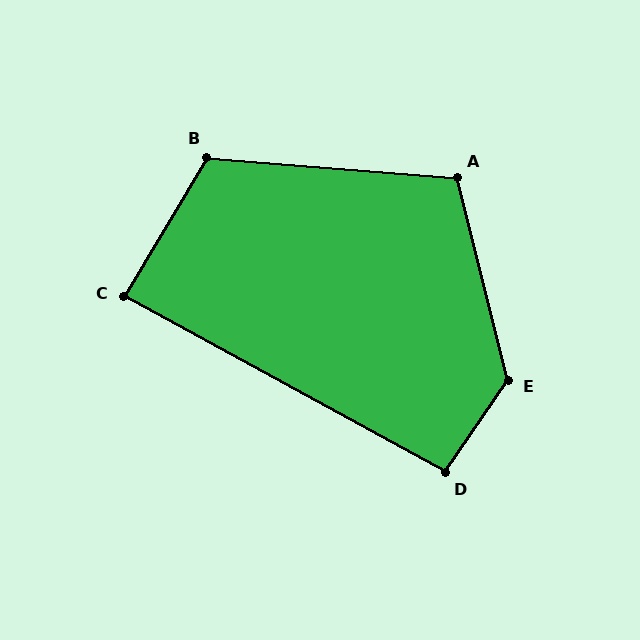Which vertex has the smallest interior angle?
C, at approximately 88 degrees.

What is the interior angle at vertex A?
Approximately 109 degrees (obtuse).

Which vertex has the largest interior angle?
E, at approximately 132 degrees.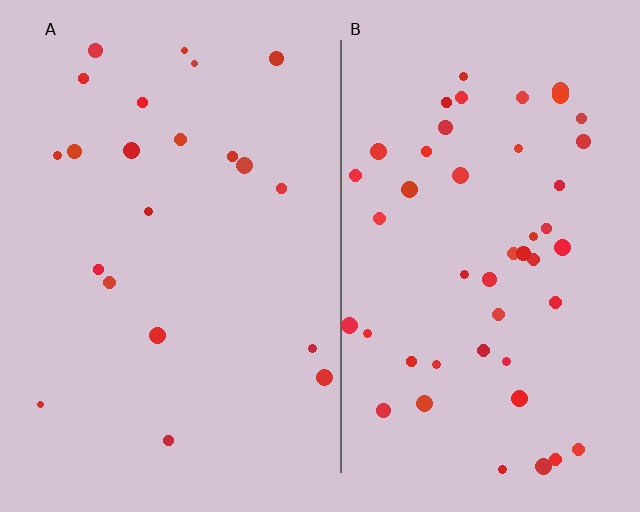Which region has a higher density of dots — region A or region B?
B (the right).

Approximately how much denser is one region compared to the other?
Approximately 2.2× — region B over region A.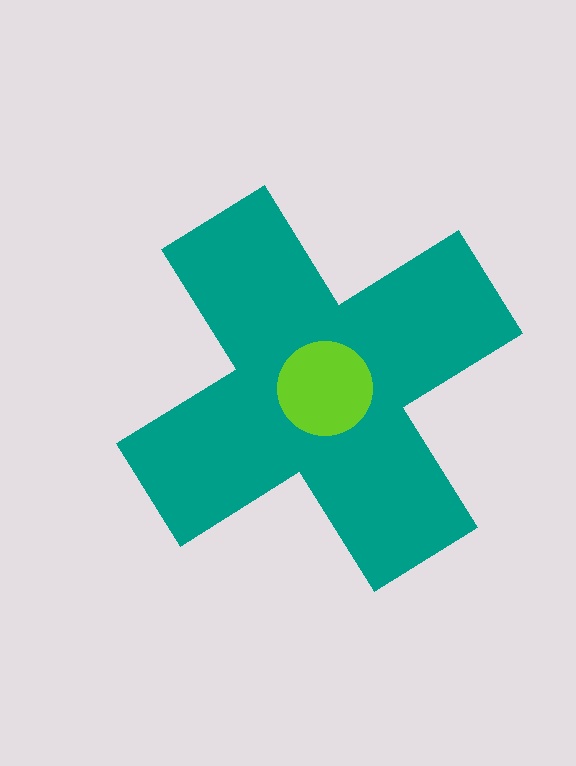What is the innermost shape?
The lime circle.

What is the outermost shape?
The teal cross.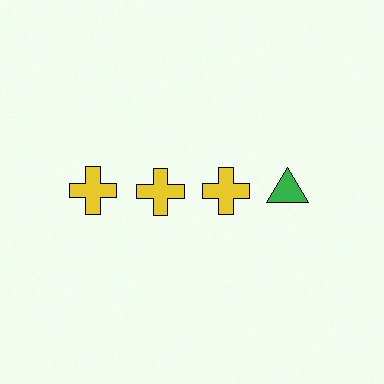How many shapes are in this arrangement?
There are 4 shapes arranged in a grid pattern.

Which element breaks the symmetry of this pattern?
The green triangle in the top row, second from right column breaks the symmetry. All other shapes are yellow crosses.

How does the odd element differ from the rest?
It differs in both color (green instead of yellow) and shape (triangle instead of cross).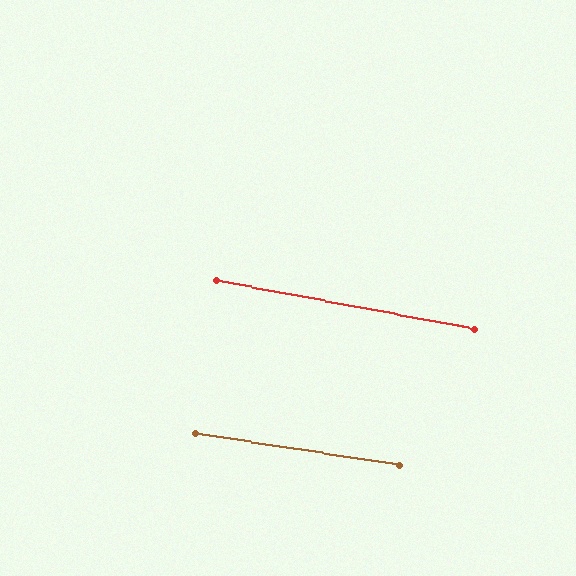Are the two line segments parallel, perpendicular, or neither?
Parallel — their directions differ by only 1.6°.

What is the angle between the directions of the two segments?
Approximately 2 degrees.